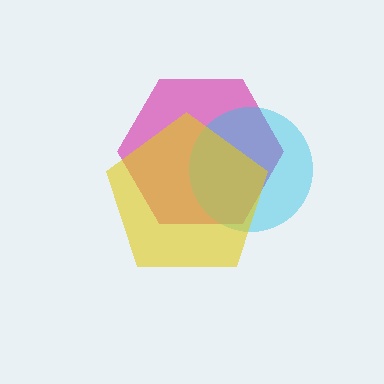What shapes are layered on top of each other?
The layered shapes are: a magenta hexagon, a cyan circle, a yellow pentagon.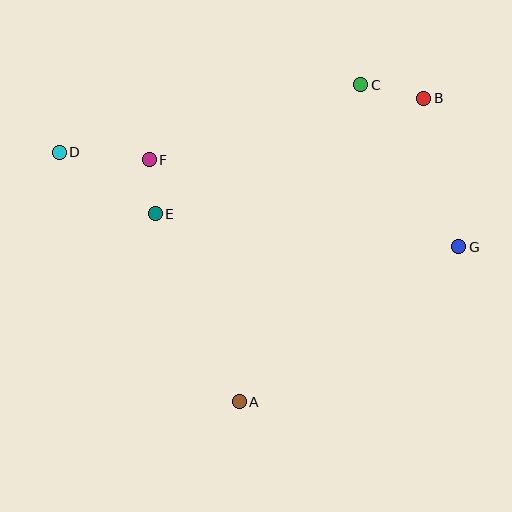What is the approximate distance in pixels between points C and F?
The distance between C and F is approximately 224 pixels.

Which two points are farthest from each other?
Points D and G are farthest from each other.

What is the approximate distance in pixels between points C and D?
The distance between C and D is approximately 309 pixels.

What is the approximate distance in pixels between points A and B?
The distance between A and B is approximately 355 pixels.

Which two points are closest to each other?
Points E and F are closest to each other.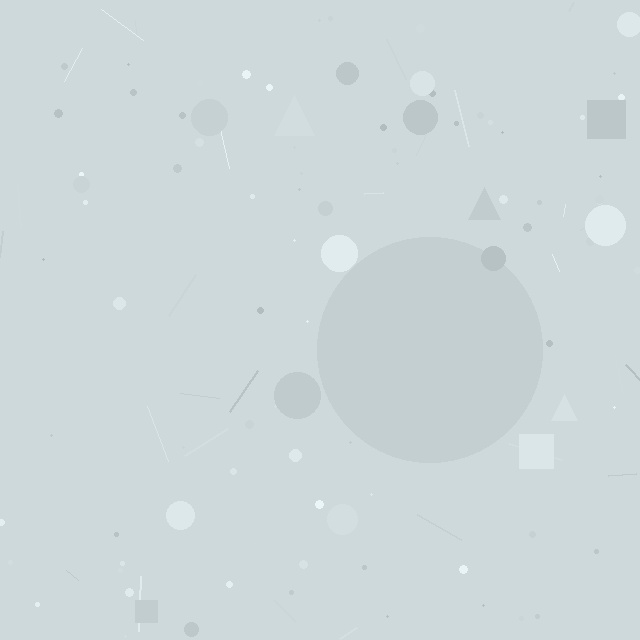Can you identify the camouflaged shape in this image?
The camouflaged shape is a circle.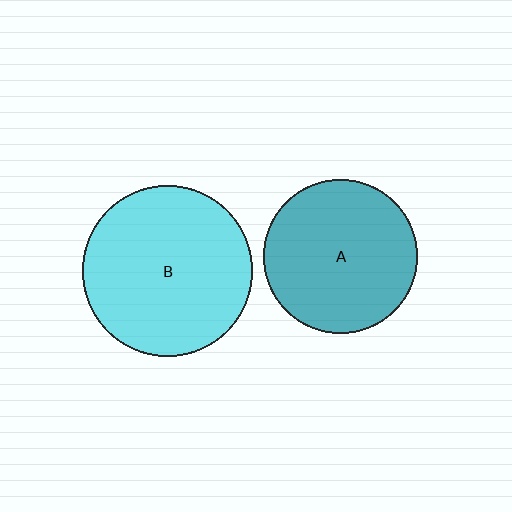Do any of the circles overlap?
No, none of the circles overlap.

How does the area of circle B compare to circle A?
Approximately 1.2 times.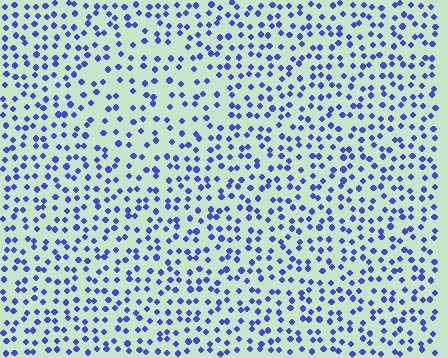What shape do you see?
I see a diamond.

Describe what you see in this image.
The image contains small blue elements arranged at two different densities. A diamond-shaped region is visible where the elements are less densely packed than the surrounding area.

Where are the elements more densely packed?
The elements are more densely packed outside the diamond boundary.